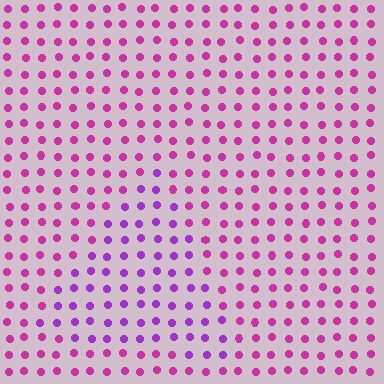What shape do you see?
I see a triangle.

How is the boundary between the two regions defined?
The boundary is defined purely by a slight shift in hue (about 31 degrees). Spacing, size, and orientation are identical on both sides.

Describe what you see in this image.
The image is filled with small magenta elements in a uniform arrangement. A triangle-shaped region is visible where the elements are tinted to a slightly different hue, forming a subtle color boundary.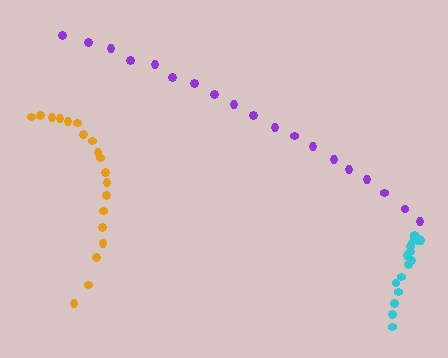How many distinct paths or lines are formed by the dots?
There are 3 distinct paths.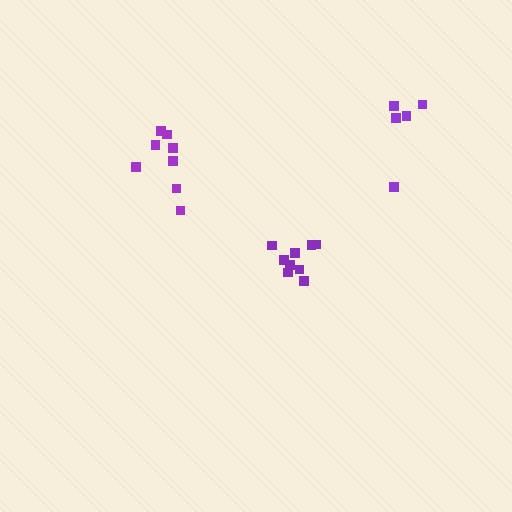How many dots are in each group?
Group 1: 8 dots, Group 2: 9 dots, Group 3: 5 dots (22 total).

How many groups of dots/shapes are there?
There are 3 groups.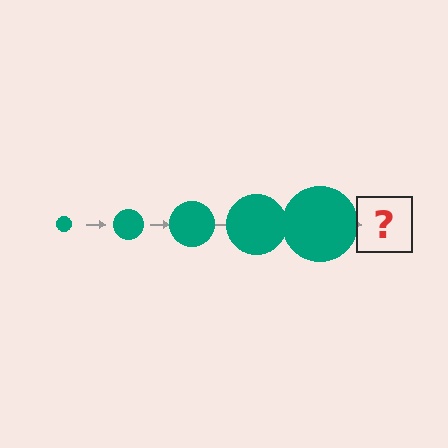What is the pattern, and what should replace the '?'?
The pattern is that the circle gets progressively larger each step. The '?' should be a teal circle, larger than the previous one.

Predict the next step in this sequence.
The next step is a teal circle, larger than the previous one.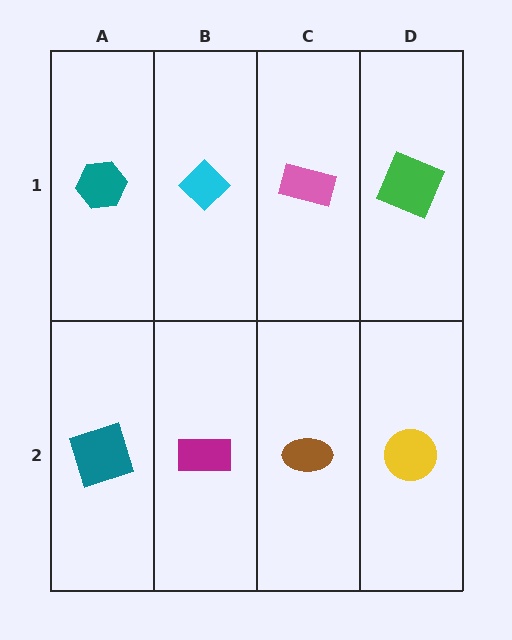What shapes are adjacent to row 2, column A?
A teal hexagon (row 1, column A), a magenta rectangle (row 2, column B).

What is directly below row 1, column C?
A brown ellipse.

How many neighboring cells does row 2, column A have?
2.